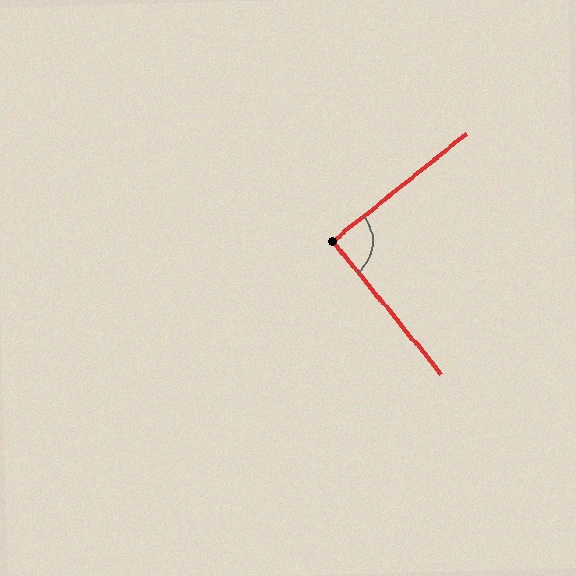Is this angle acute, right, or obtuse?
It is approximately a right angle.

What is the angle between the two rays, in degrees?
Approximately 90 degrees.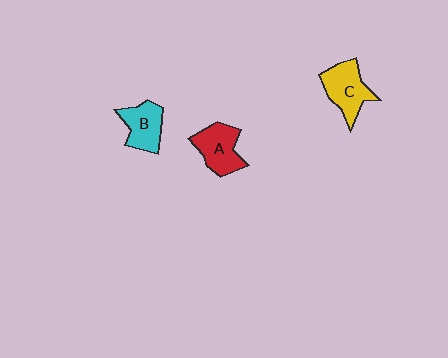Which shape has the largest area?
Shape C (yellow).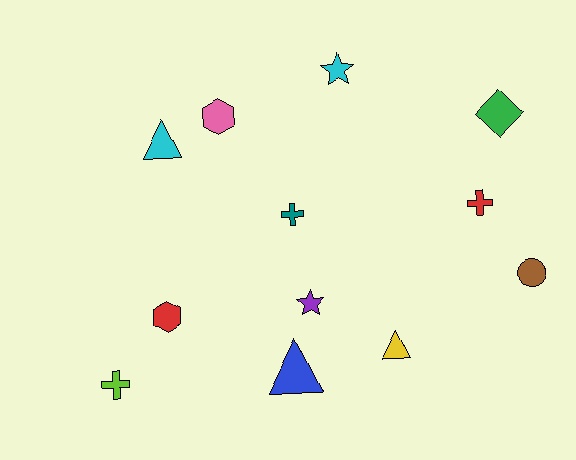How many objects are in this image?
There are 12 objects.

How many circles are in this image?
There is 1 circle.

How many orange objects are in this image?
There are no orange objects.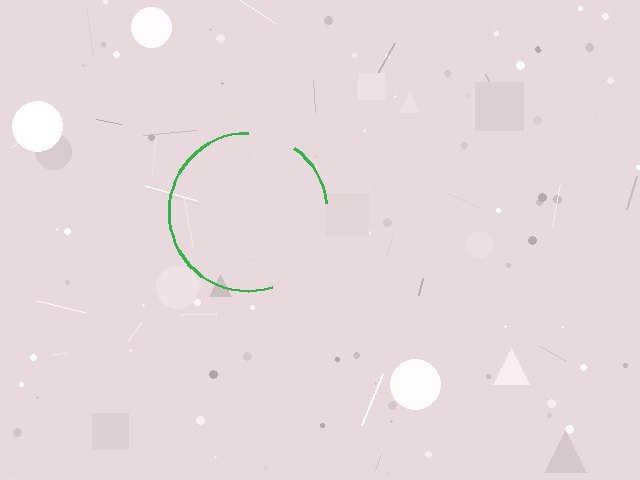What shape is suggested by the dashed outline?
The dashed outline suggests a circle.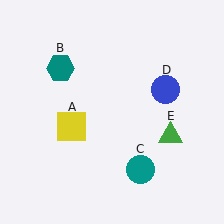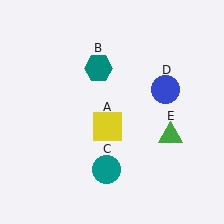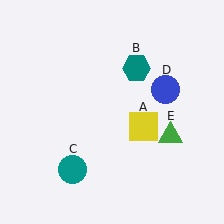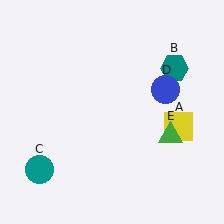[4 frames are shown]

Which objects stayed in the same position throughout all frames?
Blue circle (object D) and green triangle (object E) remained stationary.